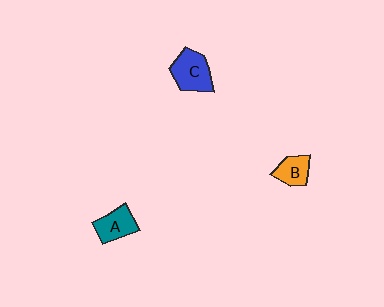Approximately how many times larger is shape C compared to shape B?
Approximately 1.5 times.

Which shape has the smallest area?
Shape B (orange).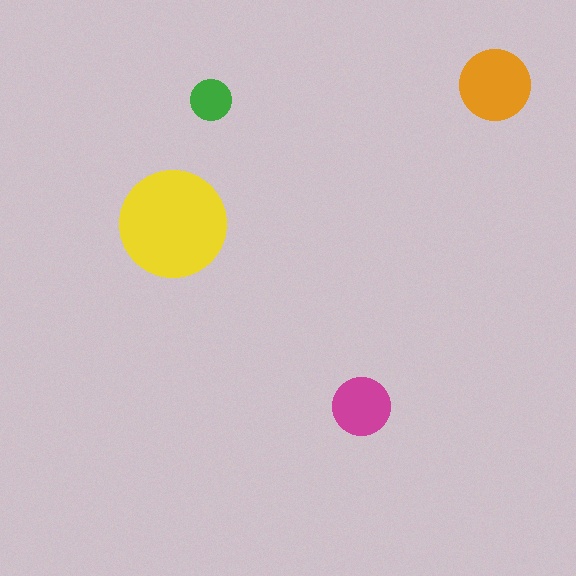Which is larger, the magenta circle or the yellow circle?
The yellow one.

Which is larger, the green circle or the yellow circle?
The yellow one.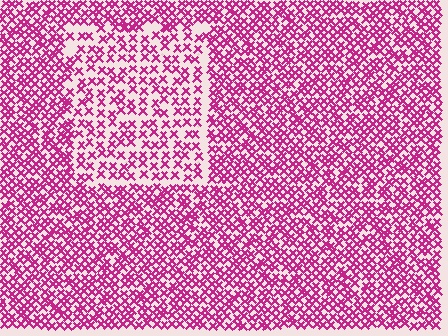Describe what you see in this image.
The image contains small magenta elements arranged at two different densities. A rectangle-shaped region is visible where the elements are less densely packed than the surrounding area.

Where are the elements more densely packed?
The elements are more densely packed outside the rectangle boundary.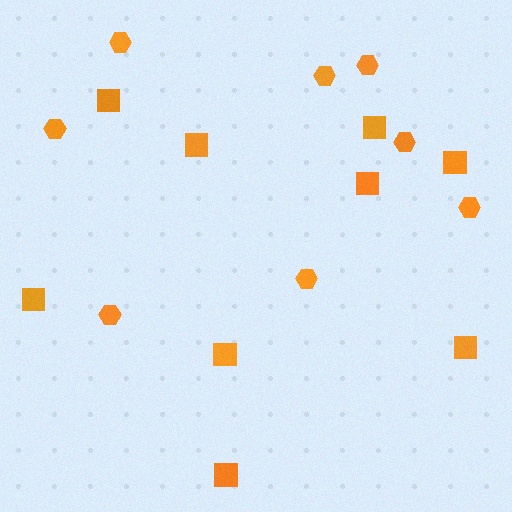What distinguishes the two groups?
There are 2 groups: one group of hexagons (8) and one group of squares (9).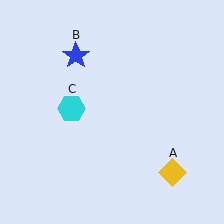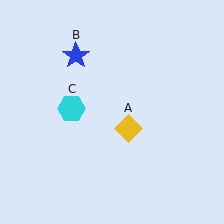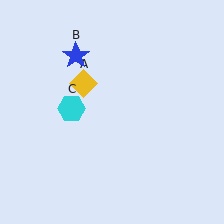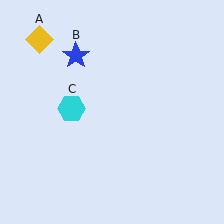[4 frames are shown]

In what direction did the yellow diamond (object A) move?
The yellow diamond (object A) moved up and to the left.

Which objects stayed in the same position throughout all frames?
Blue star (object B) and cyan hexagon (object C) remained stationary.